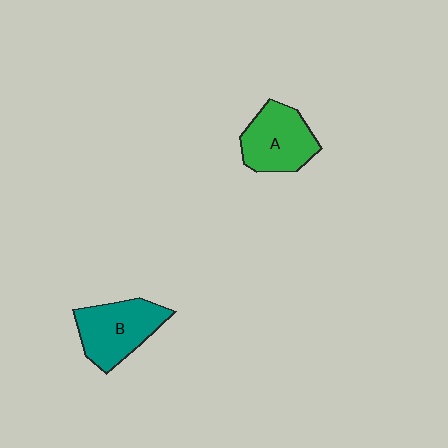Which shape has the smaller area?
Shape A (green).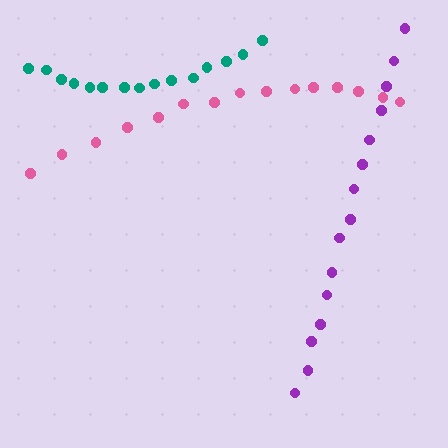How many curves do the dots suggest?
There are 3 distinct paths.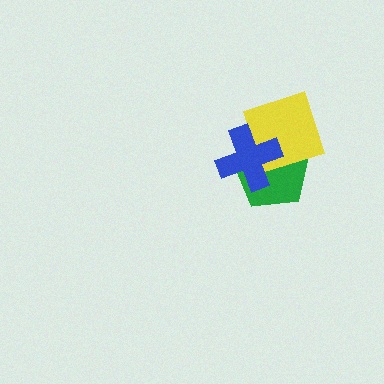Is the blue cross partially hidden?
No, no other shape covers it.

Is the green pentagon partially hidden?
Yes, it is partially covered by another shape.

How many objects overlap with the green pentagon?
2 objects overlap with the green pentagon.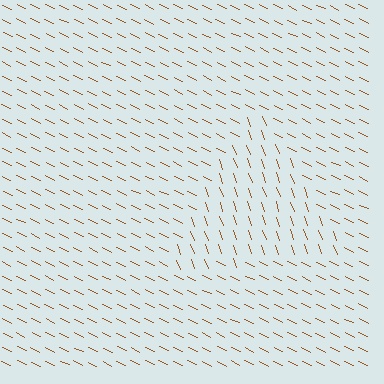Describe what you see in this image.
The image is filled with small brown line segments. A triangle region in the image has lines oriented differently from the surrounding lines, creating a visible texture boundary.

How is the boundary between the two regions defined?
The boundary is defined purely by a change in line orientation (approximately 45 degrees difference). All lines are the same color and thickness.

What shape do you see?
I see a triangle.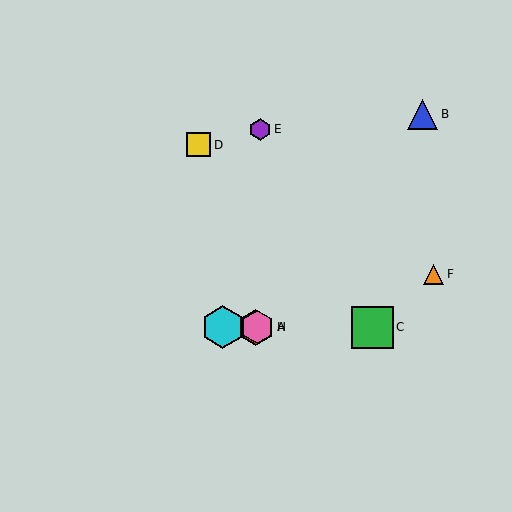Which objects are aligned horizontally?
Objects A, C, G, H are aligned horizontally.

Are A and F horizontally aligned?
No, A is at y≈327 and F is at y≈274.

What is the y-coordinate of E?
Object E is at y≈129.